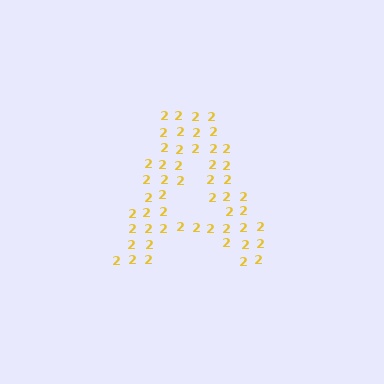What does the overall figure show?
The overall figure shows the letter A.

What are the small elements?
The small elements are digit 2's.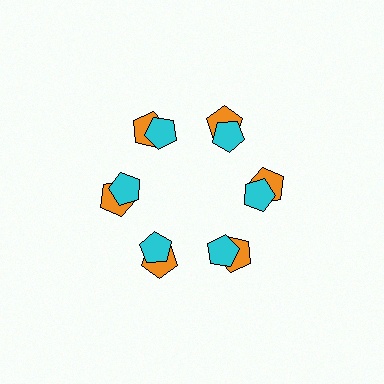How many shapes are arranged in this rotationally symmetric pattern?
There are 12 shapes, arranged in 6 groups of 2.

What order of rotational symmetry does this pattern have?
This pattern has 6-fold rotational symmetry.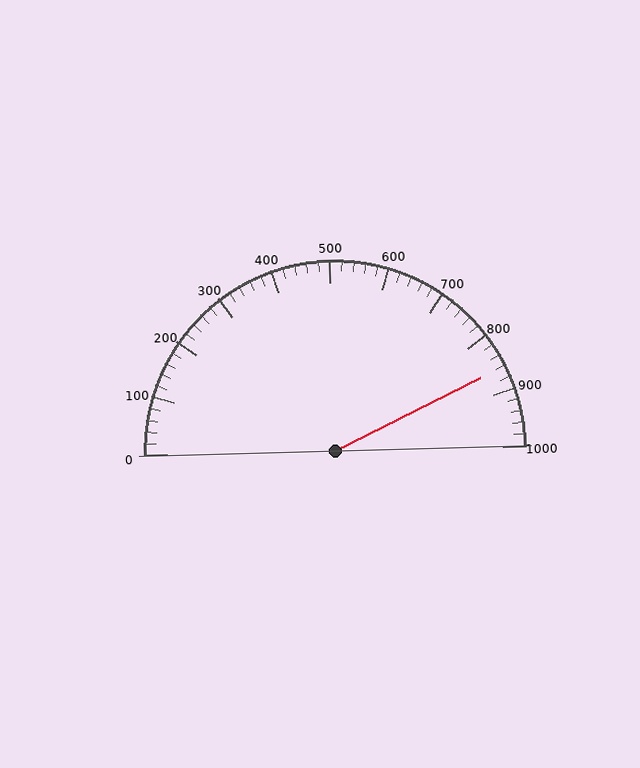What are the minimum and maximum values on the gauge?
The gauge ranges from 0 to 1000.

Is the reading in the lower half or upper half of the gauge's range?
The reading is in the upper half of the range (0 to 1000).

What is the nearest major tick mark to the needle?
The nearest major tick mark is 900.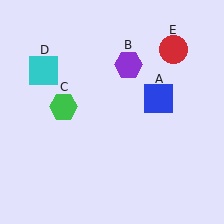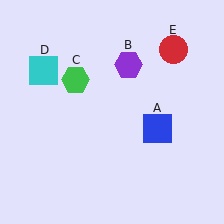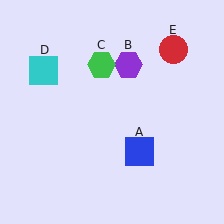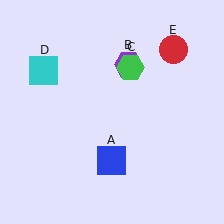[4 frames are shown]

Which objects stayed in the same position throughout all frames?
Purple hexagon (object B) and cyan square (object D) and red circle (object E) remained stationary.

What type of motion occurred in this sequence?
The blue square (object A), green hexagon (object C) rotated clockwise around the center of the scene.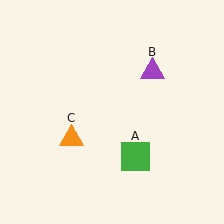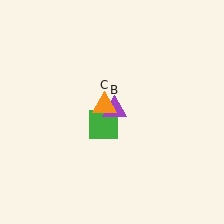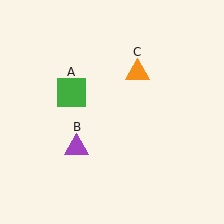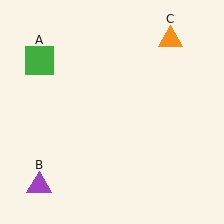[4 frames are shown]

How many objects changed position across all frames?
3 objects changed position: green square (object A), purple triangle (object B), orange triangle (object C).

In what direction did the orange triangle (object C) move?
The orange triangle (object C) moved up and to the right.